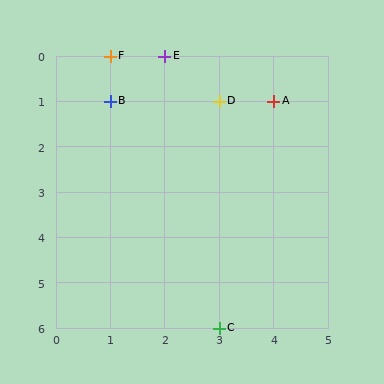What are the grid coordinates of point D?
Point D is at grid coordinates (3, 1).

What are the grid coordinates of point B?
Point B is at grid coordinates (1, 1).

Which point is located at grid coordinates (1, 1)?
Point B is at (1, 1).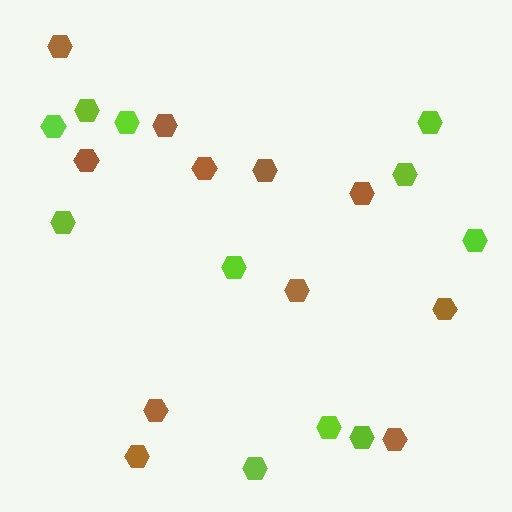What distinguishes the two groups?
There are 2 groups: one group of brown hexagons (11) and one group of lime hexagons (11).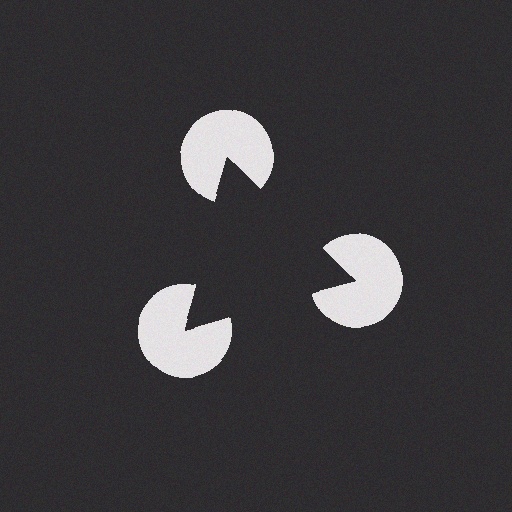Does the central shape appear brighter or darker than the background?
It typically appears slightly darker than the background, even though no actual brightness change is drawn.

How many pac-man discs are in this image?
There are 3 — one at each vertex of the illusory triangle.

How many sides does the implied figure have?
3 sides.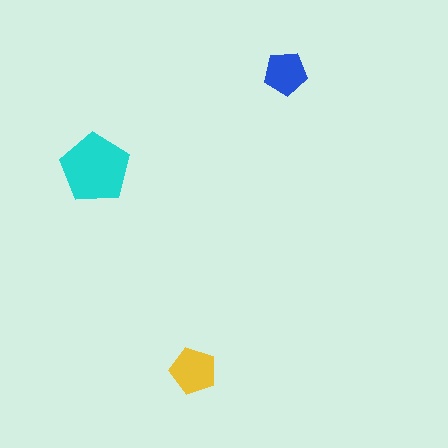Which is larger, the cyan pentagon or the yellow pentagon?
The cyan one.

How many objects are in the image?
There are 3 objects in the image.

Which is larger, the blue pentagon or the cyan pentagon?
The cyan one.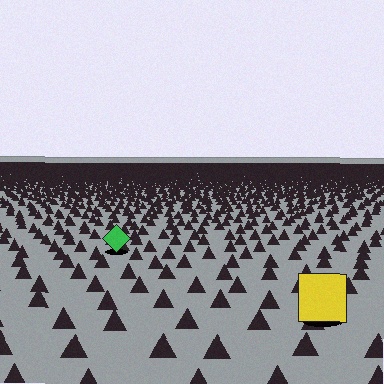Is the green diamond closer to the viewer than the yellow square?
No. The yellow square is closer — you can tell from the texture gradient: the ground texture is coarser near it.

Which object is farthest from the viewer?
The green diamond is farthest from the viewer. It appears smaller and the ground texture around it is denser.